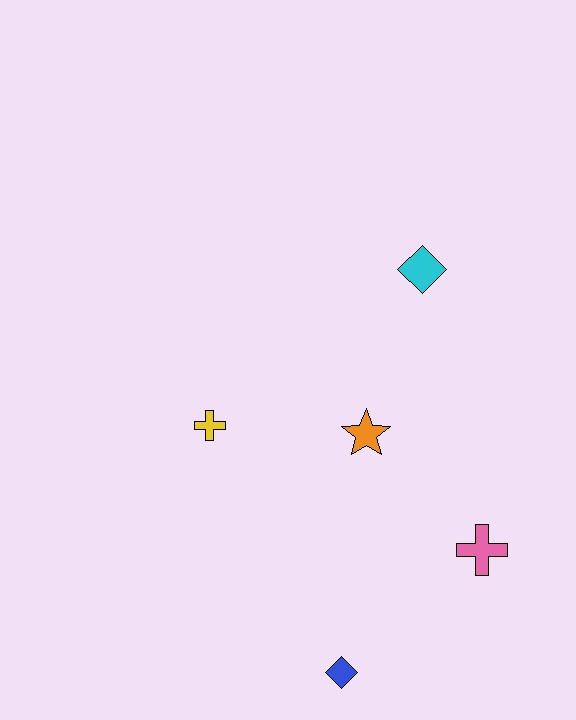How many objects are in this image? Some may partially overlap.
There are 5 objects.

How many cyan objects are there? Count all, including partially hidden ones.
There is 1 cyan object.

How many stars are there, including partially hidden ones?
There is 1 star.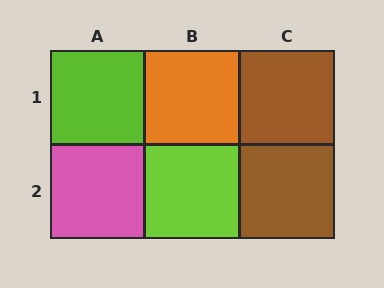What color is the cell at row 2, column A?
Pink.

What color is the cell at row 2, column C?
Brown.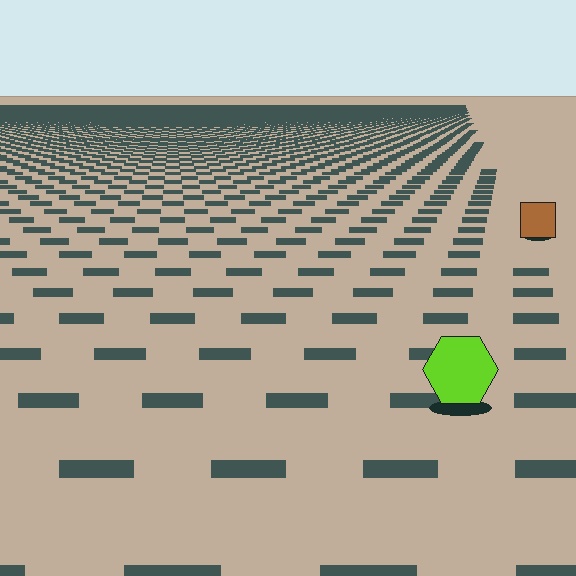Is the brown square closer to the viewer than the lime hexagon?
No. The lime hexagon is closer — you can tell from the texture gradient: the ground texture is coarser near it.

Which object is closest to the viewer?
The lime hexagon is closest. The texture marks near it are larger and more spread out.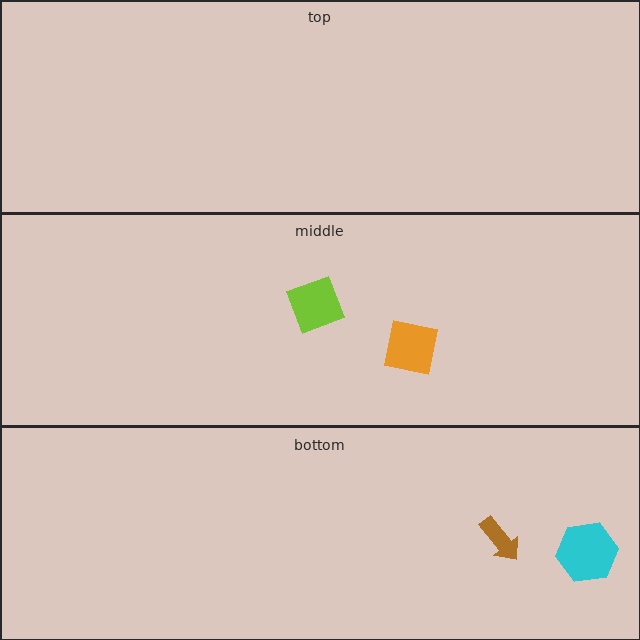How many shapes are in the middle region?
2.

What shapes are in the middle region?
The orange square, the lime square.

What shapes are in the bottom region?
The cyan hexagon, the brown arrow.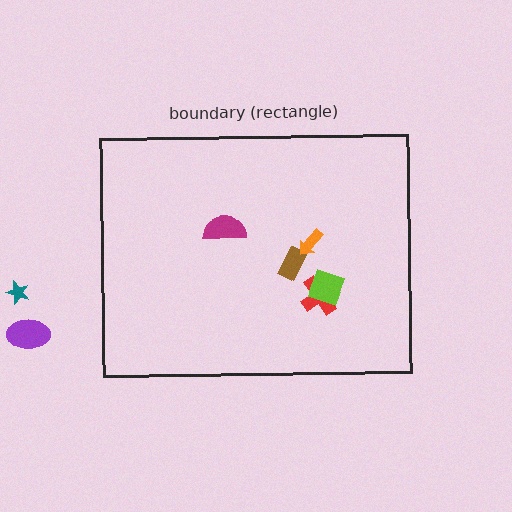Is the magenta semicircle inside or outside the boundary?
Inside.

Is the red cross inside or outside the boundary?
Inside.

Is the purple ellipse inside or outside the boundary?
Outside.